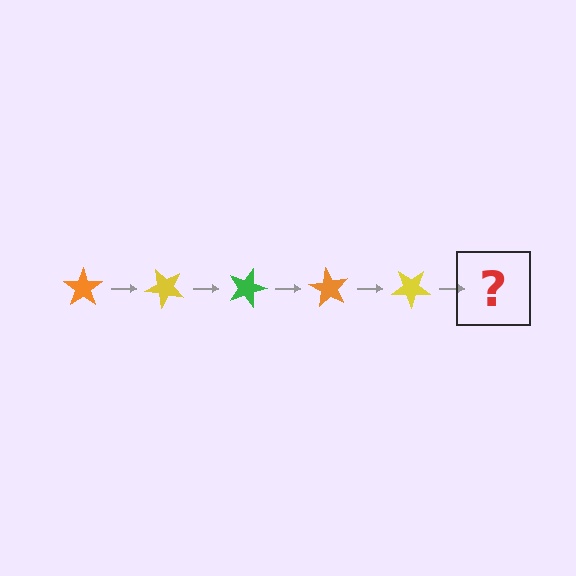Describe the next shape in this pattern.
It should be a green star, rotated 225 degrees from the start.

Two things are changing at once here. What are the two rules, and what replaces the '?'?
The two rules are that it rotates 45 degrees each step and the color cycles through orange, yellow, and green. The '?' should be a green star, rotated 225 degrees from the start.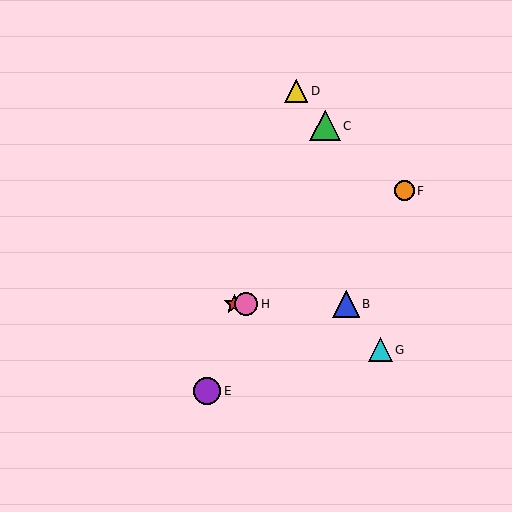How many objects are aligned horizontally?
3 objects (A, B, H) are aligned horizontally.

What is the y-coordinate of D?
Object D is at y≈91.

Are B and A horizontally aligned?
Yes, both are at y≈304.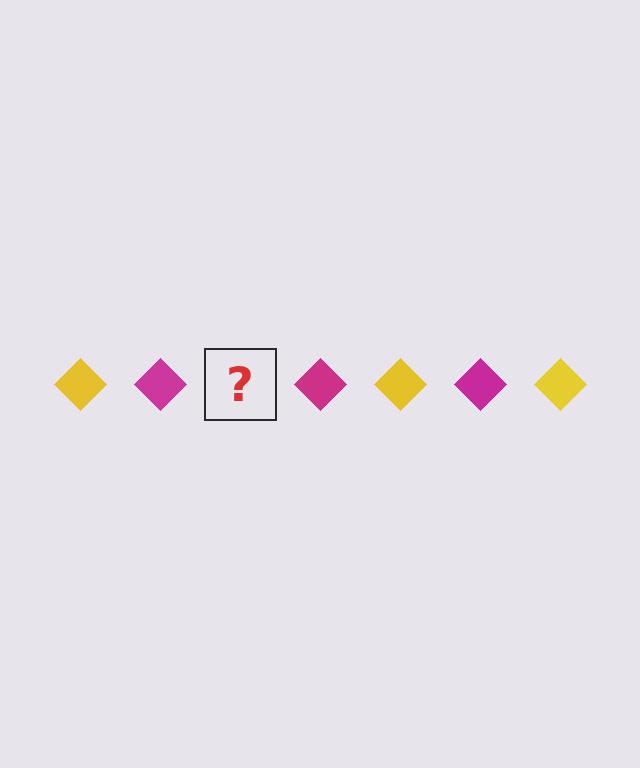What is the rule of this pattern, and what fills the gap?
The rule is that the pattern cycles through yellow, magenta diamonds. The gap should be filled with a yellow diamond.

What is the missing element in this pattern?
The missing element is a yellow diamond.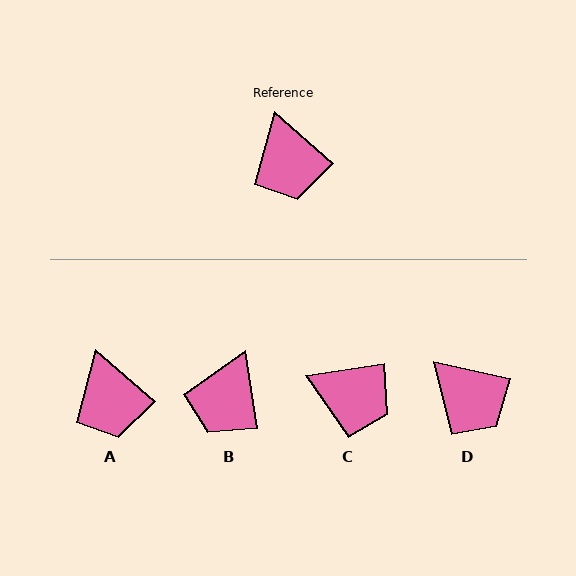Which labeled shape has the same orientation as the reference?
A.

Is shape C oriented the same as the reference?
No, it is off by about 50 degrees.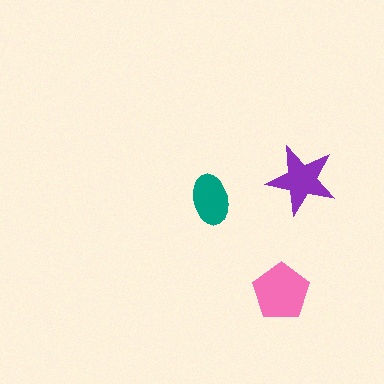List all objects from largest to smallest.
The pink pentagon, the purple star, the teal ellipse.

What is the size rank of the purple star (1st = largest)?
2nd.